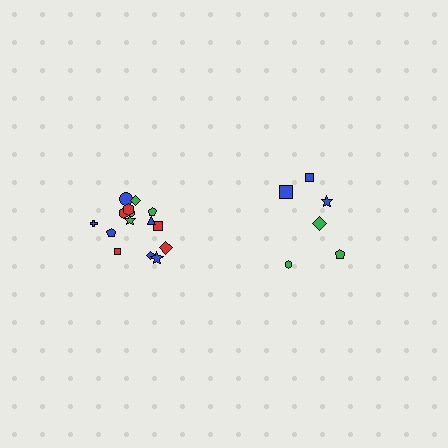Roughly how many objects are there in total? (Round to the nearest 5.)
Roughly 20 objects in total.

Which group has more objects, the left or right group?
The left group.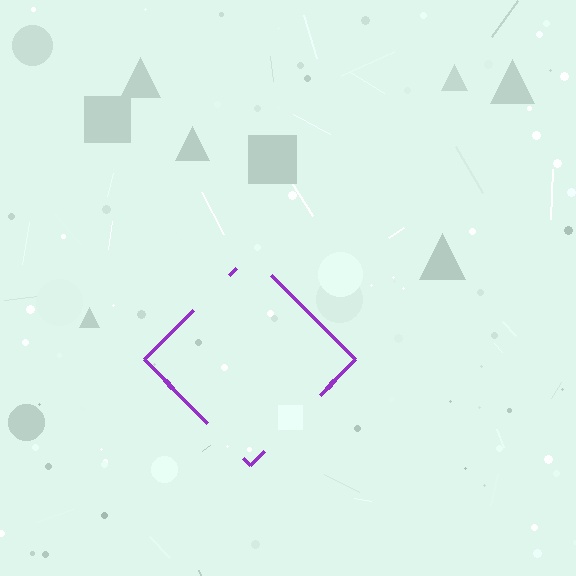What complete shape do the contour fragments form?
The contour fragments form a diamond.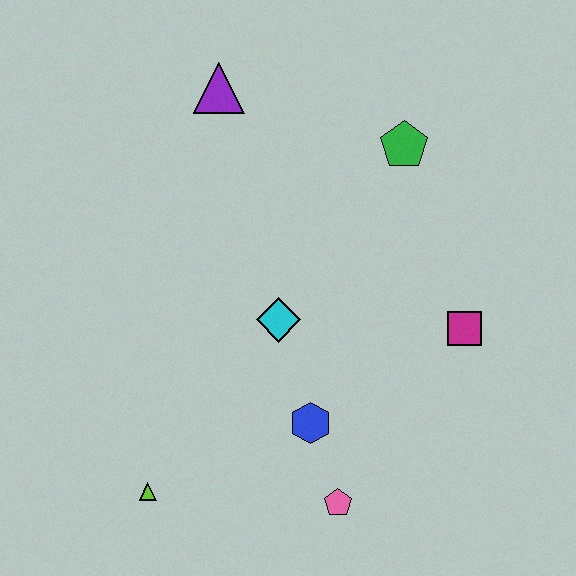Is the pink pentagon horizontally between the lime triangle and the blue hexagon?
No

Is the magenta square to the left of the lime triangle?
No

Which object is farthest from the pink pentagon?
The purple triangle is farthest from the pink pentagon.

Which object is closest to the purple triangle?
The green pentagon is closest to the purple triangle.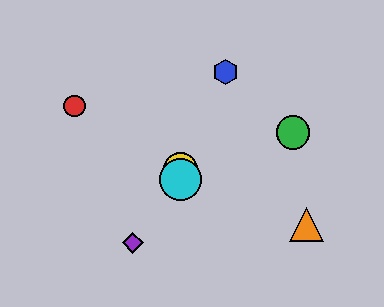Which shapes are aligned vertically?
The yellow circle, the cyan circle are aligned vertically.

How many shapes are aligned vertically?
2 shapes (the yellow circle, the cyan circle) are aligned vertically.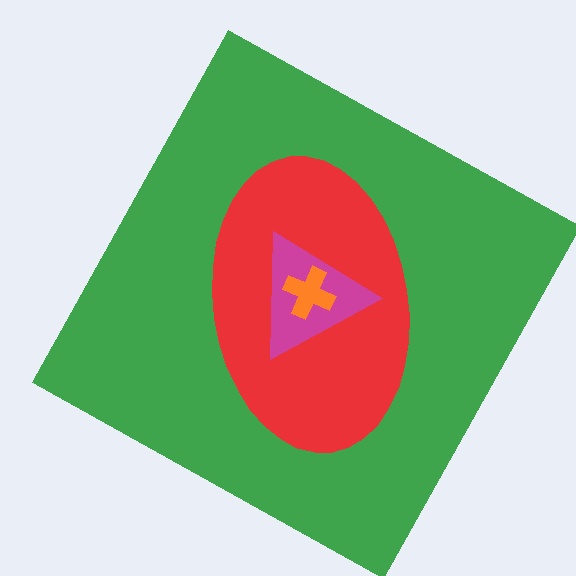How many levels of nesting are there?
4.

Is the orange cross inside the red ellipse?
Yes.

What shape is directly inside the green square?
The red ellipse.